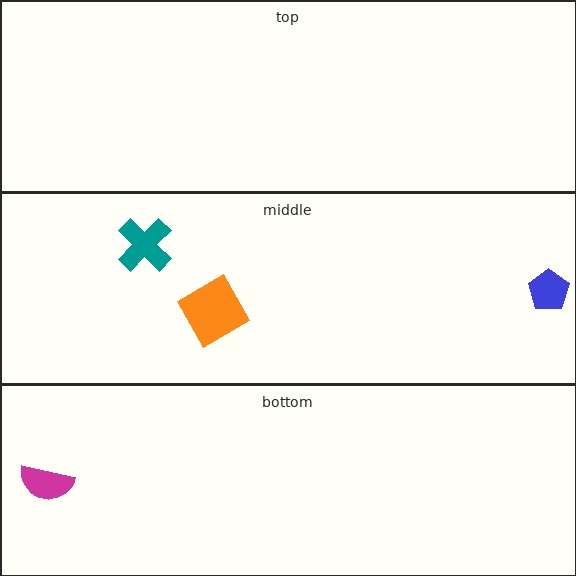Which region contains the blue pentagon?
The middle region.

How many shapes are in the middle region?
3.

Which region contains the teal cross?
The middle region.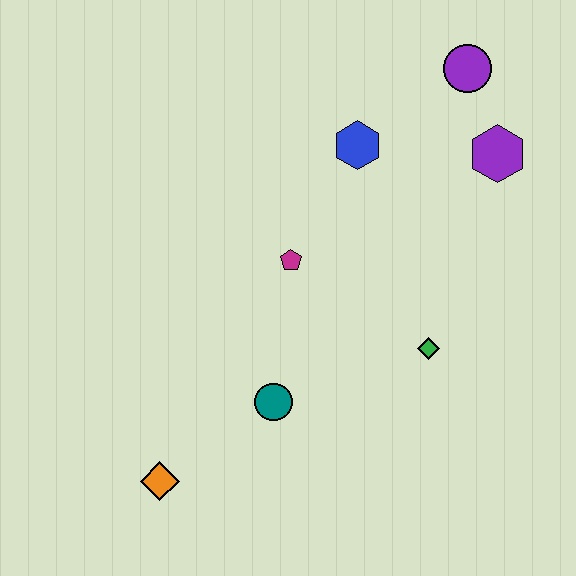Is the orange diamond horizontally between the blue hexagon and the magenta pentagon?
No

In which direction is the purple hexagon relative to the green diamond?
The purple hexagon is above the green diamond.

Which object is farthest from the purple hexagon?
The orange diamond is farthest from the purple hexagon.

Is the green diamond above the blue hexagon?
No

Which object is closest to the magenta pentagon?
The blue hexagon is closest to the magenta pentagon.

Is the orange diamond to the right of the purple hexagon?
No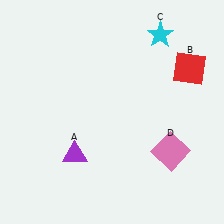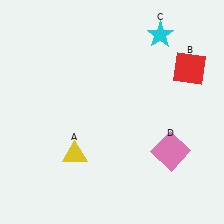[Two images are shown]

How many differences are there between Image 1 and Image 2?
There is 1 difference between the two images.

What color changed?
The triangle (A) changed from purple in Image 1 to yellow in Image 2.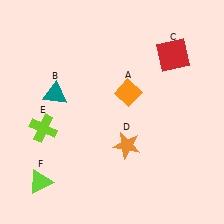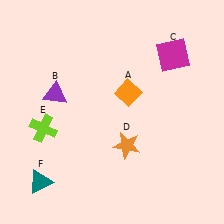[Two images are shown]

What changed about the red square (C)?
In Image 1, C is red. In Image 2, it changed to magenta.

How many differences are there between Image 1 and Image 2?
There are 3 differences between the two images.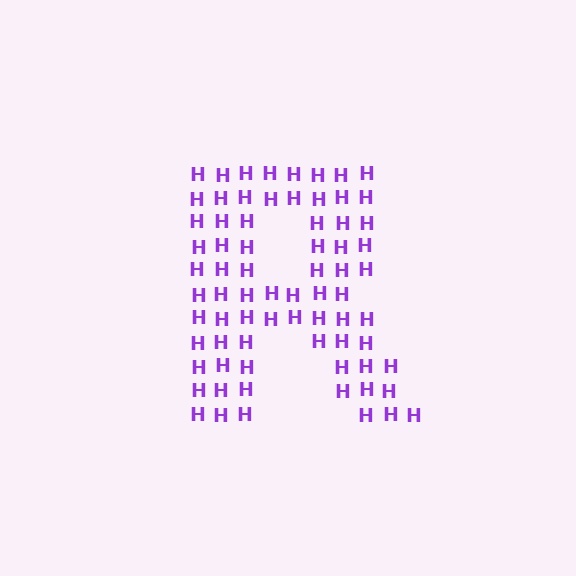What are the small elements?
The small elements are letter H's.